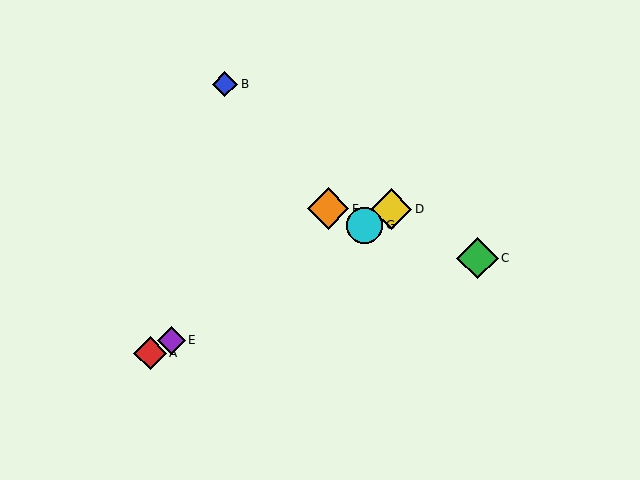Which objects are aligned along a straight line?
Objects A, D, E, G are aligned along a straight line.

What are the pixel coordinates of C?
Object C is at (477, 258).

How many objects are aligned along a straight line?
4 objects (A, D, E, G) are aligned along a straight line.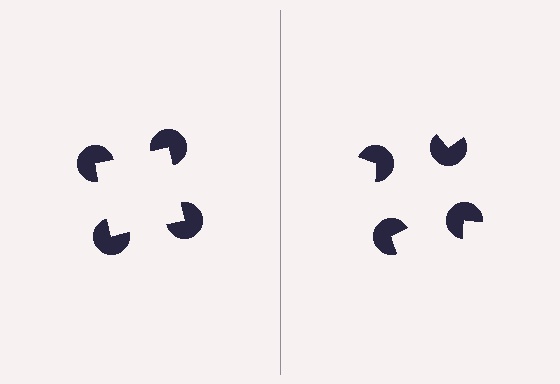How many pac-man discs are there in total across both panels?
8 — 4 on each side.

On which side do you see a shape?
An illusory square appears on the left side. On the right side the wedge cuts are rotated, so no coherent shape forms.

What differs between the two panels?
The pac-man discs are positioned identically on both sides; only the wedge orientations differ. On the left they align to a square; on the right they are misaligned.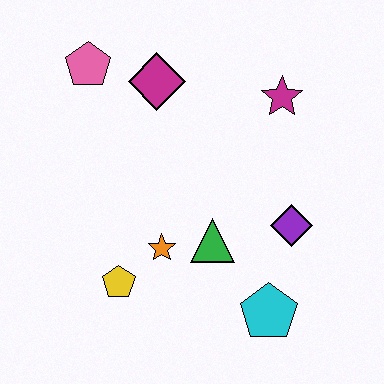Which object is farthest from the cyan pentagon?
The pink pentagon is farthest from the cyan pentagon.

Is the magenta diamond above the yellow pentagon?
Yes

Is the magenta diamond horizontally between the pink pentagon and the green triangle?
Yes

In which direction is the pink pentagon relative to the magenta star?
The pink pentagon is to the left of the magenta star.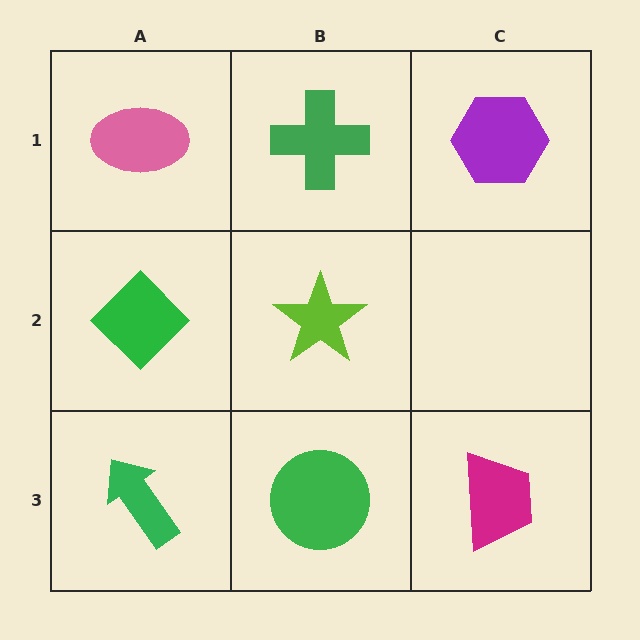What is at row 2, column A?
A green diamond.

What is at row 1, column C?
A purple hexagon.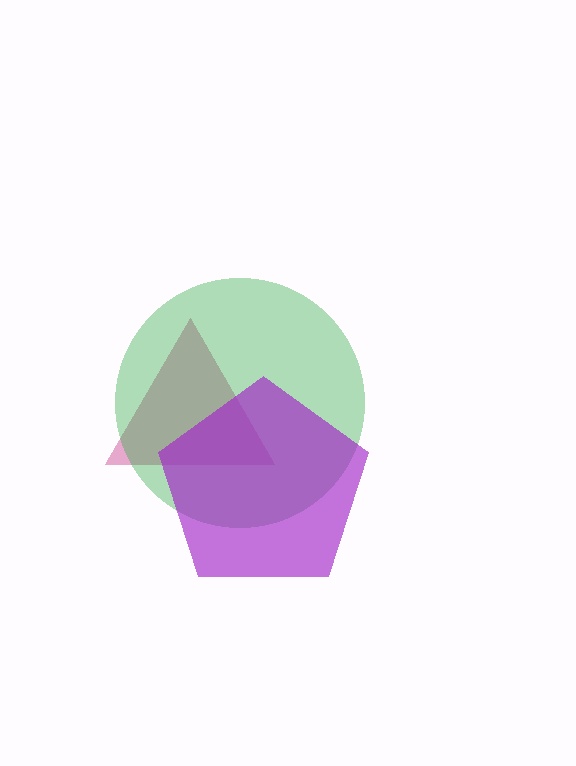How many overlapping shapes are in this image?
There are 3 overlapping shapes in the image.